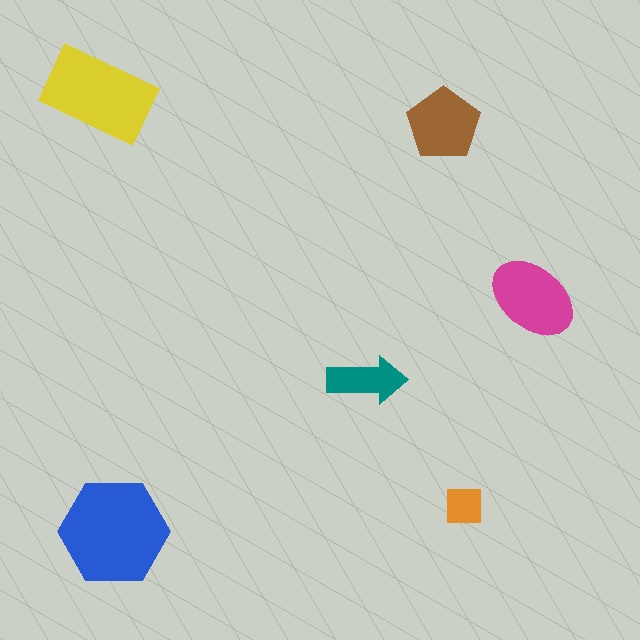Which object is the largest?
The blue hexagon.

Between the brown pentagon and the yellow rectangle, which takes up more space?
The yellow rectangle.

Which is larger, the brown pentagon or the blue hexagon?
The blue hexagon.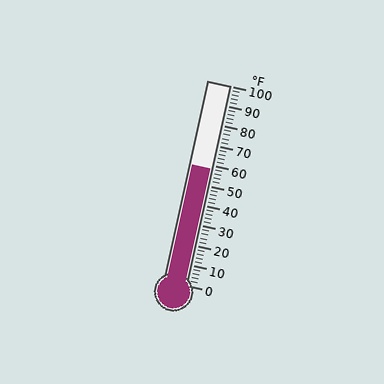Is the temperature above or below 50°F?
The temperature is above 50°F.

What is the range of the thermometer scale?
The thermometer scale ranges from 0°F to 100°F.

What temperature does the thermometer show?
The thermometer shows approximately 58°F.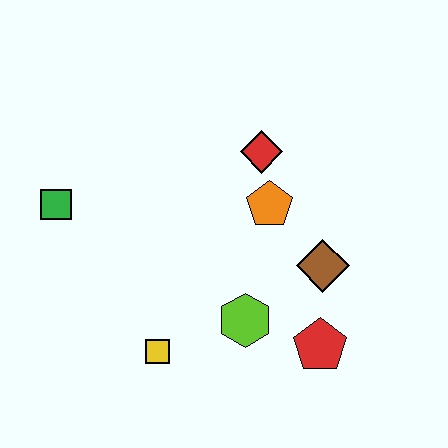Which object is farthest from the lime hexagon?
The green square is farthest from the lime hexagon.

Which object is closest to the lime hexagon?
The red pentagon is closest to the lime hexagon.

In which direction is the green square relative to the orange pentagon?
The green square is to the left of the orange pentagon.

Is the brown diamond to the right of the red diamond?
Yes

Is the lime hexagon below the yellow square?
No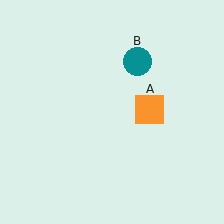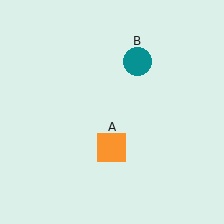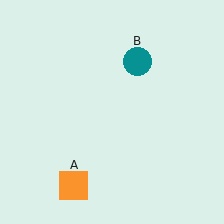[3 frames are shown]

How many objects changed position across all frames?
1 object changed position: orange square (object A).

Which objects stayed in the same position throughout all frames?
Teal circle (object B) remained stationary.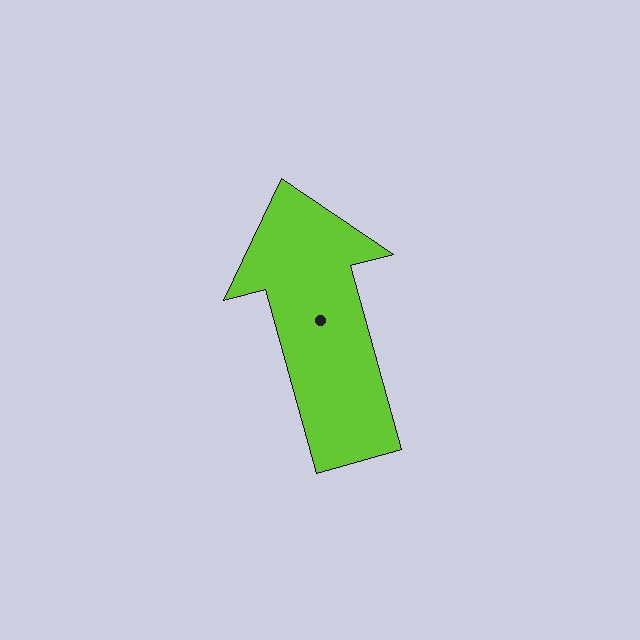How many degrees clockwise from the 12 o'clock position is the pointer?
Approximately 345 degrees.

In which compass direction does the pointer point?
North.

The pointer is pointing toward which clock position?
Roughly 11 o'clock.